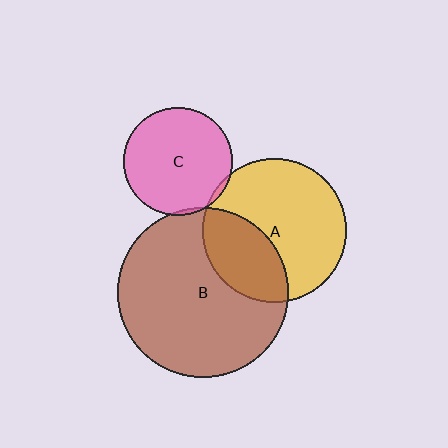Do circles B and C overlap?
Yes.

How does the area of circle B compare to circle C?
Approximately 2.5 times.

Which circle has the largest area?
Circle B (brown).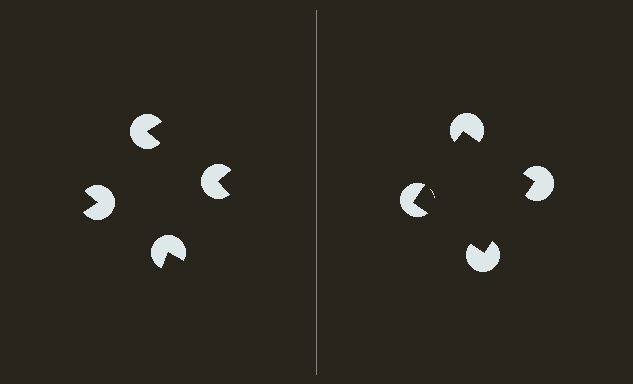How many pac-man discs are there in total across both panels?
8 — 4 on each side.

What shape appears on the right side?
An illusory square.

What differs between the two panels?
The pac-man discs are positioned identically on both sides; only the wedge orientations differ. On the right they align to a square; on the left they are misaligned.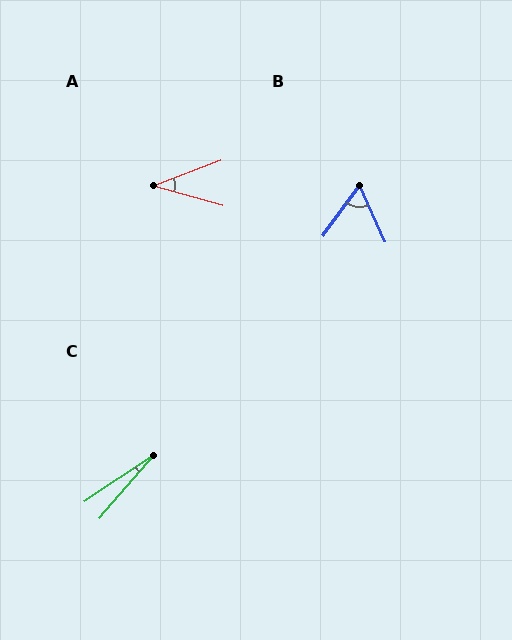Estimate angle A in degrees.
Approximately 37 degrees.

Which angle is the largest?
B, at approximately 60 degrees.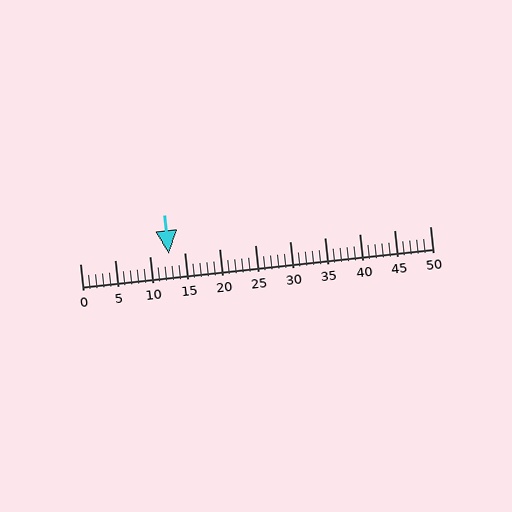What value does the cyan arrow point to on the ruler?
The cyan arrow points to approximately 13.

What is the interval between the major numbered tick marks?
The major tick marks are spaced 5 units apart.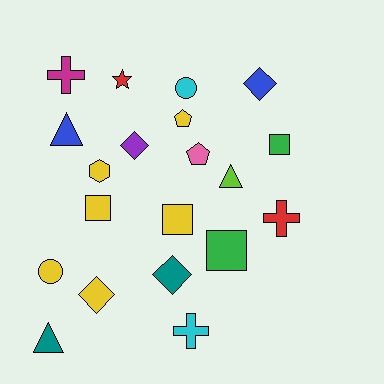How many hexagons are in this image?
There is 1 hexagon.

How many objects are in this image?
There are 20 objects.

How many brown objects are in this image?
There are no brown objects.